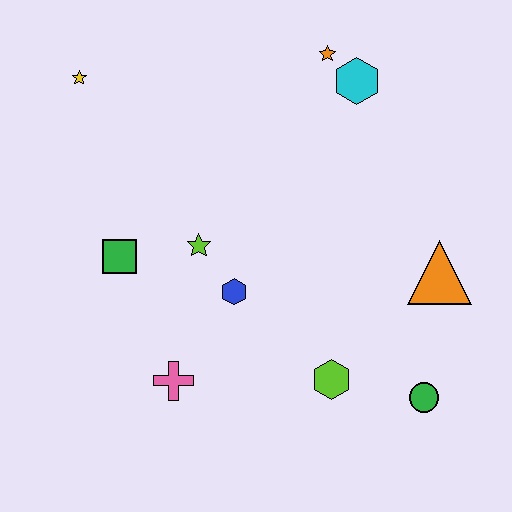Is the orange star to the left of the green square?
No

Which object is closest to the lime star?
The blue hexagon is closest to the lime star.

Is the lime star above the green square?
Yes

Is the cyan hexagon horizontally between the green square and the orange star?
No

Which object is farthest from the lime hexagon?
The yellow star is farthest from the lime hexagon.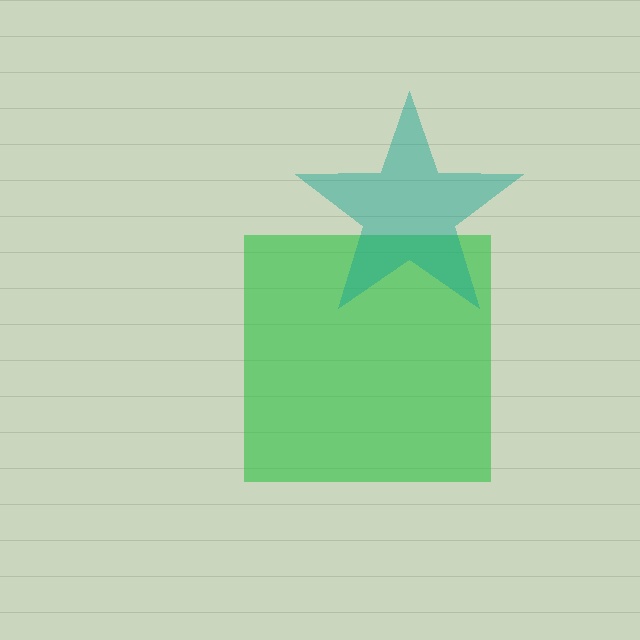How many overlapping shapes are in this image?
There are 2 overlapping shapes in the image.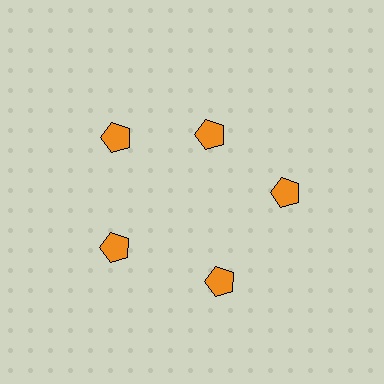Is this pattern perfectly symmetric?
No. The 5 orange pentagons are arranged in a ring, but one element near the 1 o'clock position is pulled inward toward the center, breaking the 5-fold rotational symmetry.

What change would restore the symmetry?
The symmetry would be restored by moving it outward, back onto the ring so that all 5 pentagons sit at equal angles and equal distance from the center.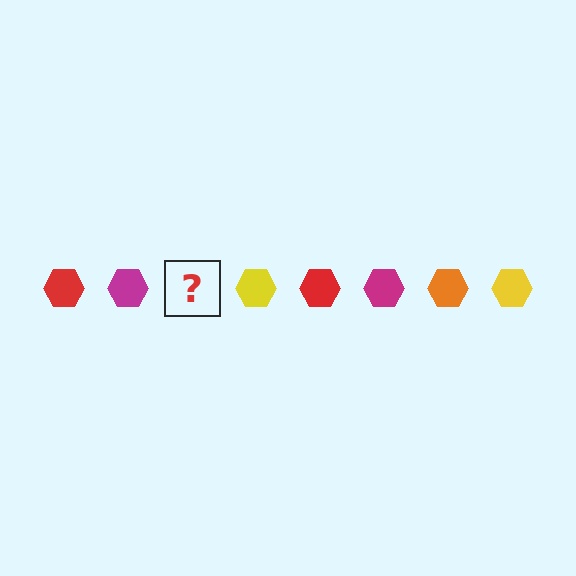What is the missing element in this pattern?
The missing element is an orange hexagon.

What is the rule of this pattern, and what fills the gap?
The rule is that the pattern cycles through red, magenta, orange, yellow hexagons. The gap should be filled with an orange hexagon.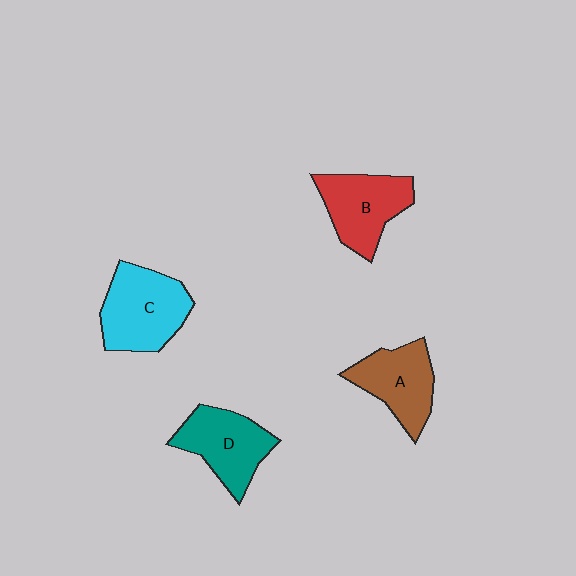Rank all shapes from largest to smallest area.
From largest to smallest: C (cyan), B (red), D (teal), A (brown).